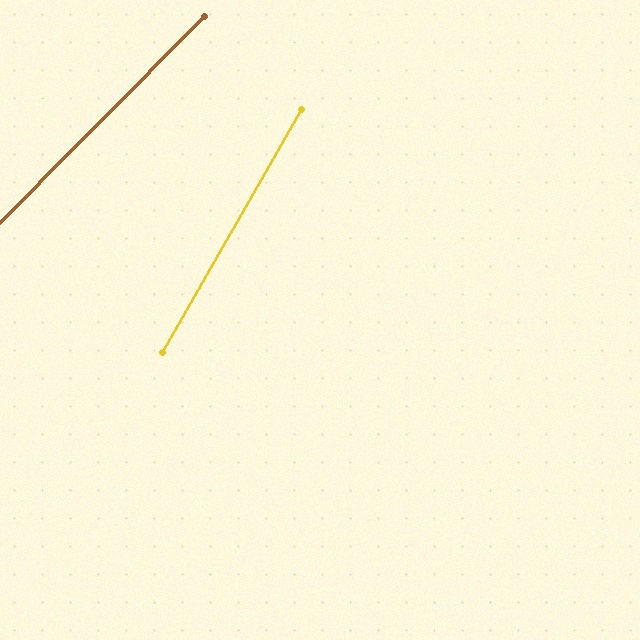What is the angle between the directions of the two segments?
Approximately 15 degrees.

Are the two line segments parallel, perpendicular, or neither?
Neither parallel nor perpendicular — they differ by about 15°.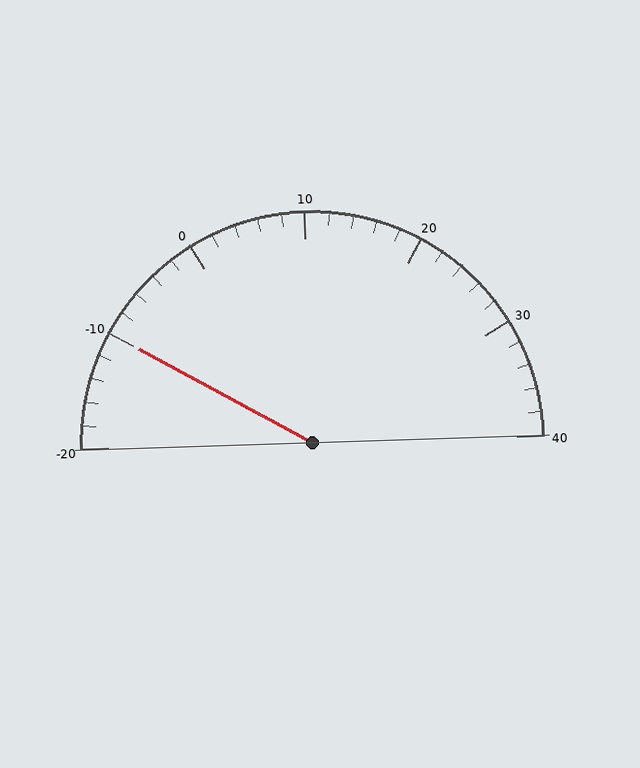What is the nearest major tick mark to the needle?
The nearest major tick mark is -10.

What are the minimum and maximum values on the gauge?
The gauge ranges from -20 to 40.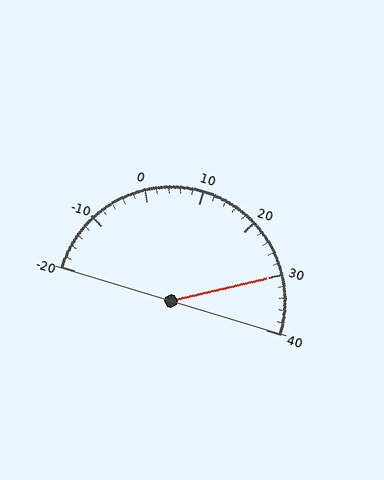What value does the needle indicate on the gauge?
The needle indicates approximately 30.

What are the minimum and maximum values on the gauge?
The gauge ranges from -20 to 40.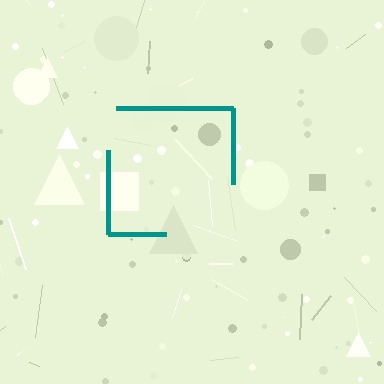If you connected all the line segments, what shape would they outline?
They would outline a square.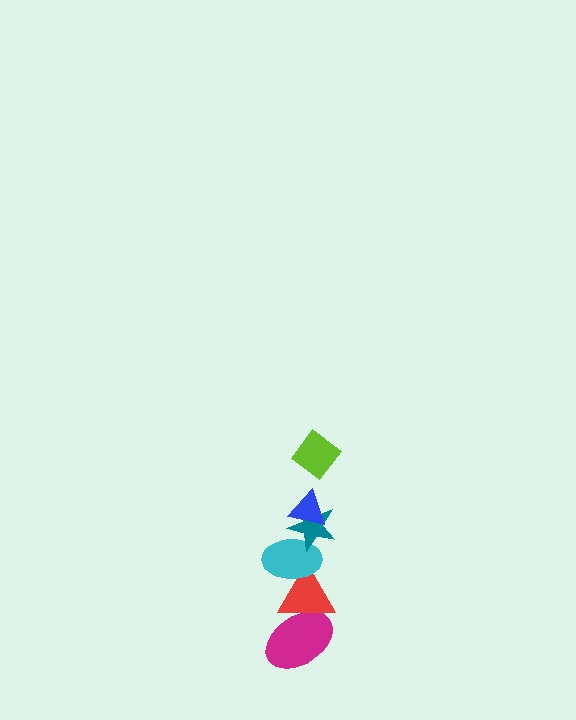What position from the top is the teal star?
The teal star is 3rd from the top.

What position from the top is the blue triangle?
The blue triangle is 2nd from the top.